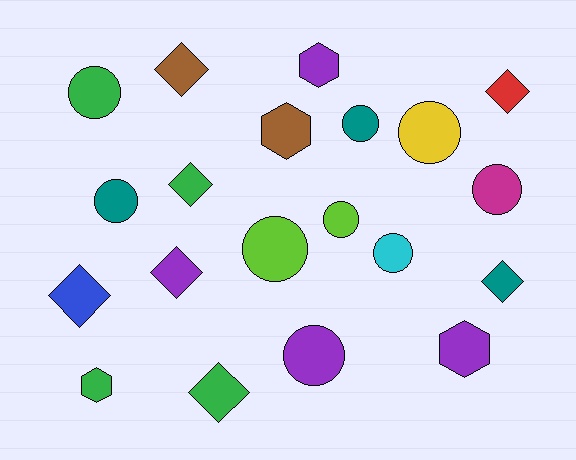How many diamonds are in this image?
There are 7 diamonds.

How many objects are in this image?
There are 20 objects.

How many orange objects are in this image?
There are no orange objects.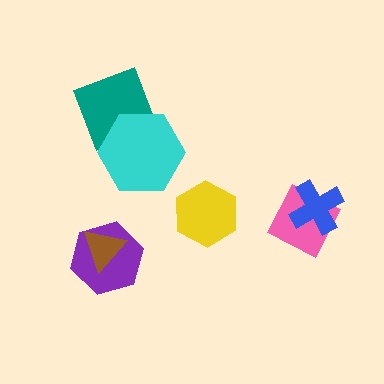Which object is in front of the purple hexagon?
The brown triangle is in front of the purple hexagon.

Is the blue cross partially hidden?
No, no other shape covers it.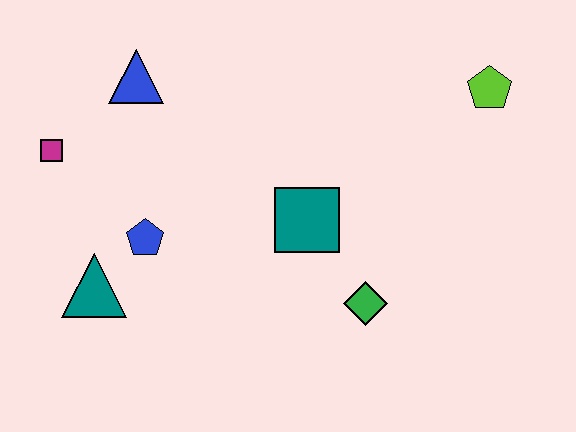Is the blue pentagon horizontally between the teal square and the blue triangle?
Yes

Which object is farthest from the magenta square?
The lime pentagon is farthest from the magenta square.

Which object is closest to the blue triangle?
The magenta square is closest to the blue triangle.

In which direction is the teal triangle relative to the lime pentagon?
The teal triangle is to the left of the lime pentagon.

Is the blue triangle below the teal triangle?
No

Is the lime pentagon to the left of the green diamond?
No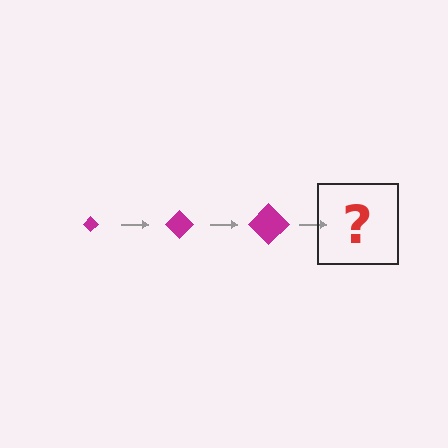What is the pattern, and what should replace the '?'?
The pattern is that the diamond gets progressively larger each step. The '?' should be a magenta diamond, larger than the previous one.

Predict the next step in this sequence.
The next step is a magenta diamond, larger than the previous one.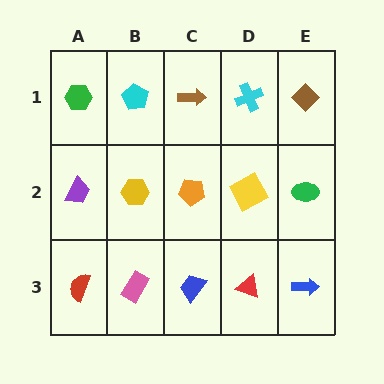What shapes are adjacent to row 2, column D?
A cyan cross (row 1, column D), a red triangle (row 3, column D), an orange pentagon (row 2, column C), a green ellipse (row 2, column E).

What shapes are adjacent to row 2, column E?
A brown diamond (row 1, column E), a blue arrow (row 3, column E), a yellow square (row 2, column D).